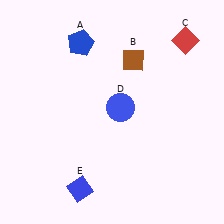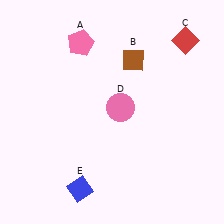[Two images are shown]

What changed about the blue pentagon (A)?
In Image 1, A is blue. In Image 2, it changed to pink.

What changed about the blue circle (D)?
In Image 1, D is blue. In Image 2, it changed to pink.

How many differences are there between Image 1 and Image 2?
There are 2 differences between the two images.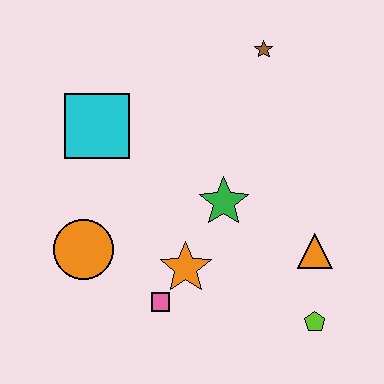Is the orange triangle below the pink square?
No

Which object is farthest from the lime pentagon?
The cyan square is farthest from the lime pentagon.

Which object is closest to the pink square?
The orange star is closest to the pink square.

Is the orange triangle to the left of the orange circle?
No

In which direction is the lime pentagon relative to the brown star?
The lime pentagon is below the brown star.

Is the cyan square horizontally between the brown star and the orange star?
No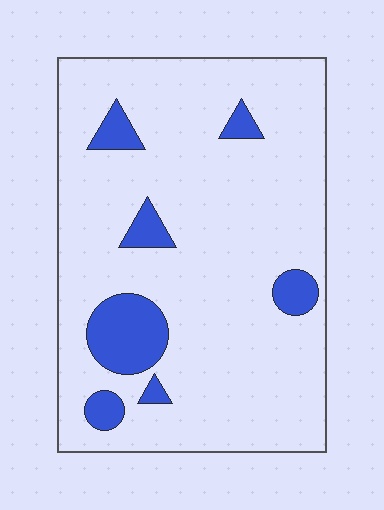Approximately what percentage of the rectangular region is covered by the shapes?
Approximately 10%.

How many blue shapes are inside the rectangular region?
7.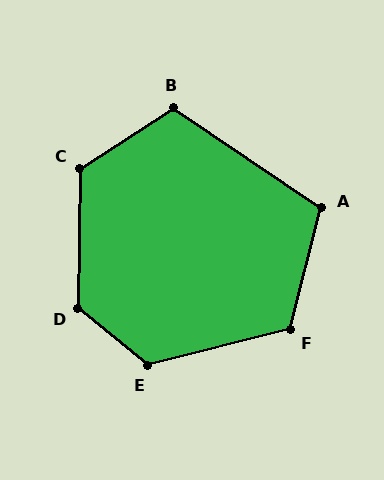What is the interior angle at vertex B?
Approximately 113 degrees (obtuse).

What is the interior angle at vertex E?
Approximately 127 degrees (obtuse).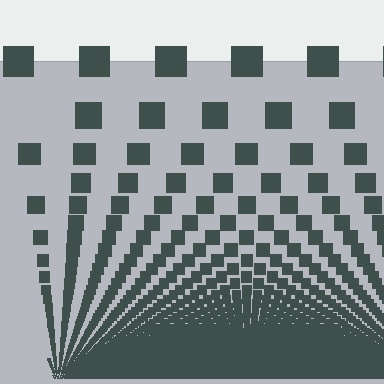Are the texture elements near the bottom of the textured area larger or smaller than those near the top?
Smaller. The gradient is inverted — elements near the bottom are smaller and denser.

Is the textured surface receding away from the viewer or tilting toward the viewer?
The surface appears to tilt toward the viewer. Texture elements get larger and sparser toward the top.